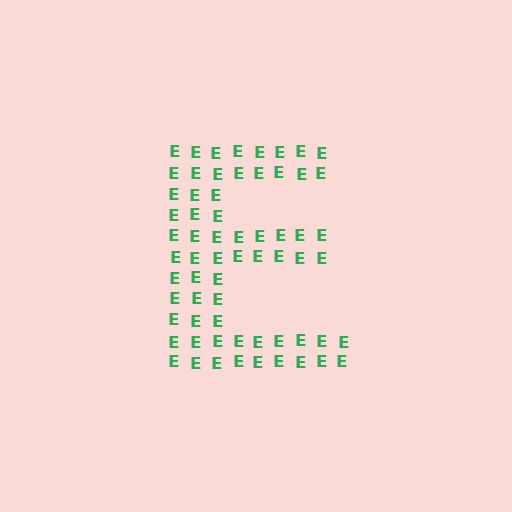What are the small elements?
The small elements are letter E's.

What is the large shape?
The large shape is the letter E.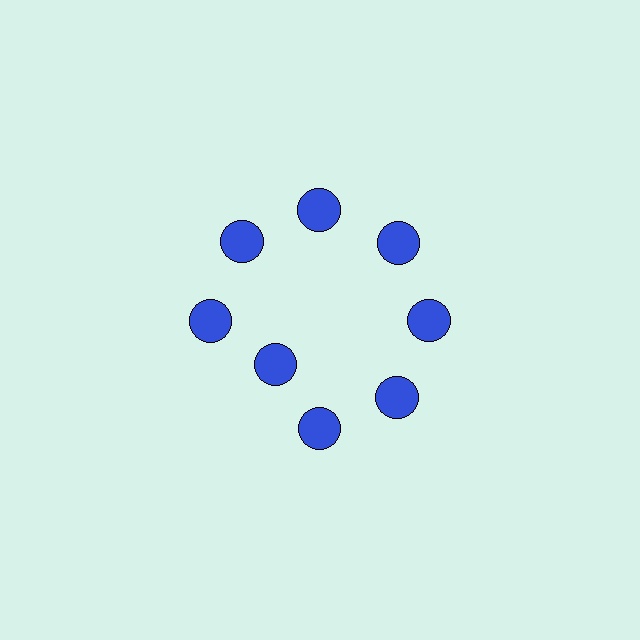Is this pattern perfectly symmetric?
No. The 8 blue circles are arranged in a ring, but one element near the 8 o'clock position is pulled inward toward the center, breaking the 8-fold rotational symmetry.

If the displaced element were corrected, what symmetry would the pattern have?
It would have 8-fold rotational symmetry — the pattern would map onto itself every 45 degrees.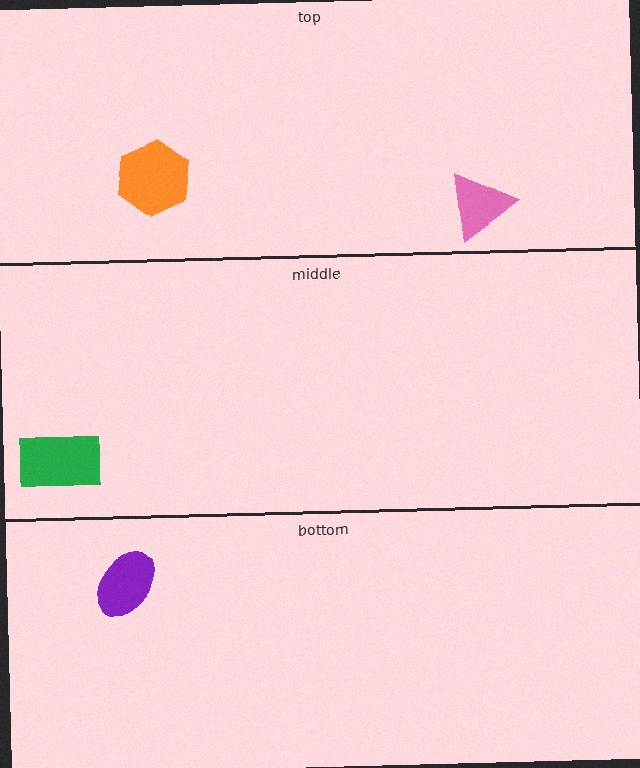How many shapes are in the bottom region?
1.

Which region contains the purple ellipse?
The bottom region.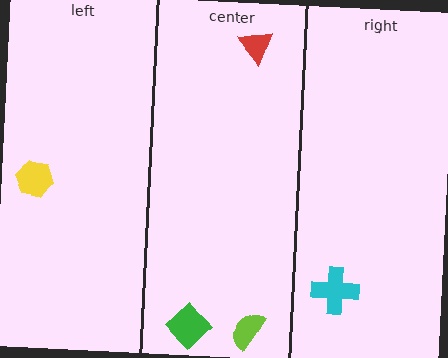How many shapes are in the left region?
1.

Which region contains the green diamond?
The center region.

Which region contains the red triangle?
The center region.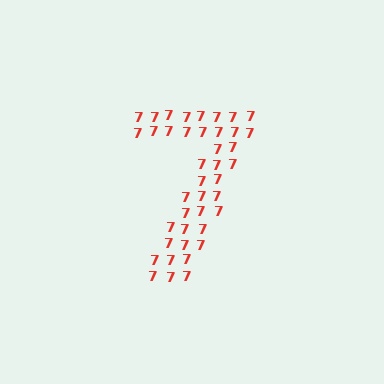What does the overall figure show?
The overall figure shows the digit 7.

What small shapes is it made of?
It is made of small digit 7's.